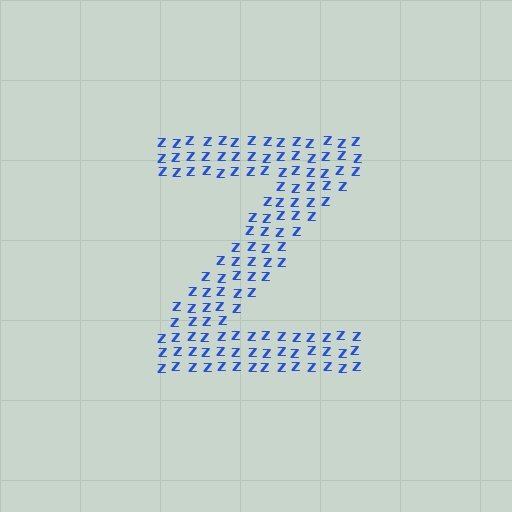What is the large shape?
The large shape is the letter Z.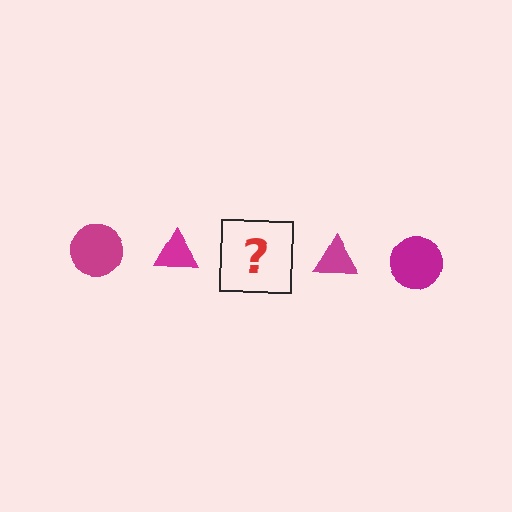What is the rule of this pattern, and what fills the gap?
The rule is that the pattern cycles through circle, triangle shapes in magenta. The gap should be filled with a magenta circle.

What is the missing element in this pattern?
The missing element is a magenta circle.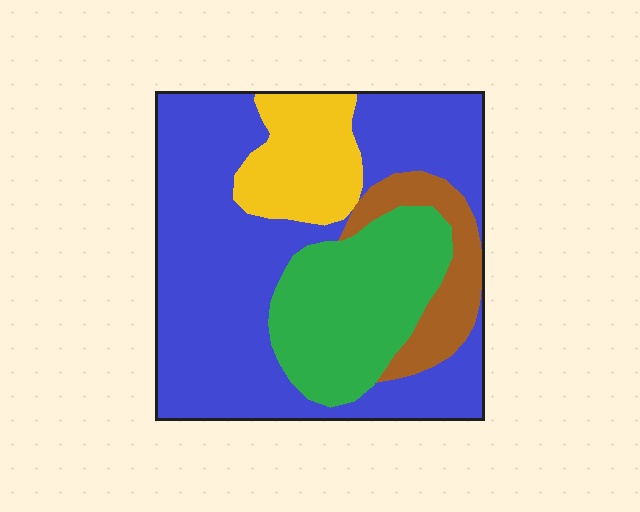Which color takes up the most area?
Blue, at roughly 55%.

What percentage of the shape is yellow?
Yellow takes up less than a quarter of the shape.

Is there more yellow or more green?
Green.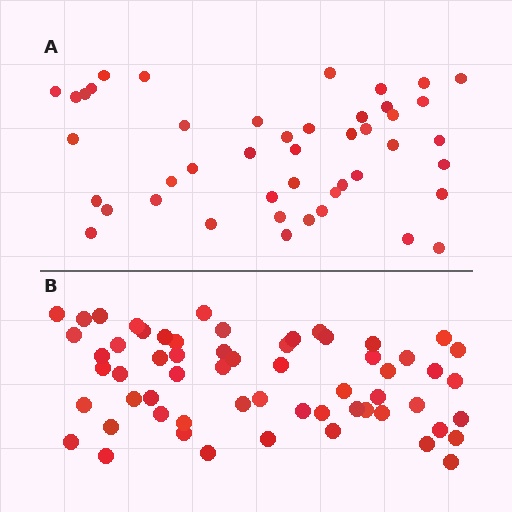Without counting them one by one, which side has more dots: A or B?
Region B (the bottom region) has more dots.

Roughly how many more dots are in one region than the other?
Region B has approximately 15 more dots than region A.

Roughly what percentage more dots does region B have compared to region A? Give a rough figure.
About 35% more.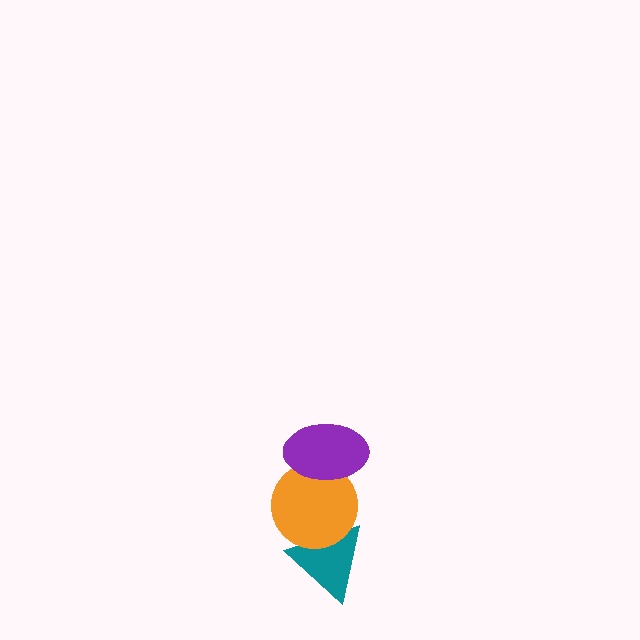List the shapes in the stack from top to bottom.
From top to bottom: the purple ellipse, the orange circle, the teal triangle.